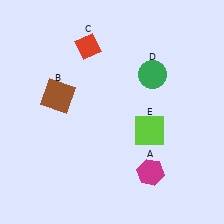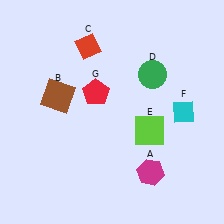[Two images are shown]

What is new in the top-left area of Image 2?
A red pentagon (G) was added in the top-left area of Image 2.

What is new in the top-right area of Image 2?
A cyan diamond (F) was added in the top-right area of Image 2.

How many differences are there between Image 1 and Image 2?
There are 2 differences between the two images.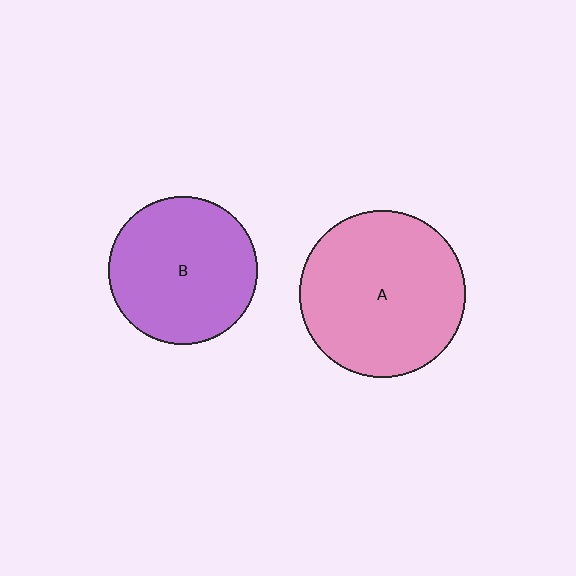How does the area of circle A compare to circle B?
Approximately 1.3 times.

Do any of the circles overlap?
No, none of the circles overlap.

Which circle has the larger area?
Circle A (pink).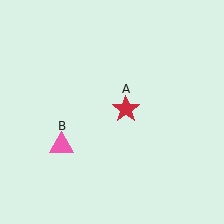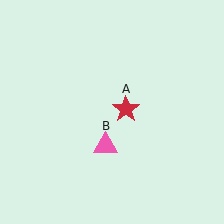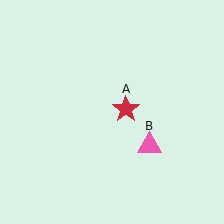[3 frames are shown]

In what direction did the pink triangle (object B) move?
The pink triangle (object B) moved right.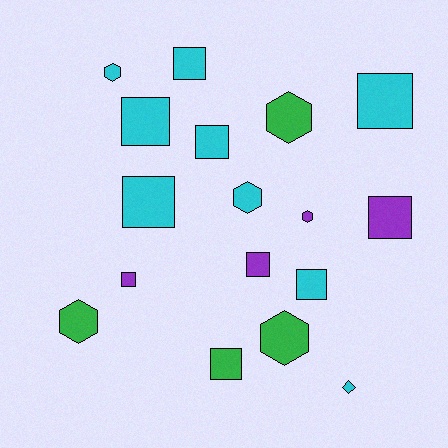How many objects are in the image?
There are 17 objects.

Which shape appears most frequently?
Square, with 10 objects.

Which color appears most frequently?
Cyan, with 9 objects.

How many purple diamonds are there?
There are no purple diamonds.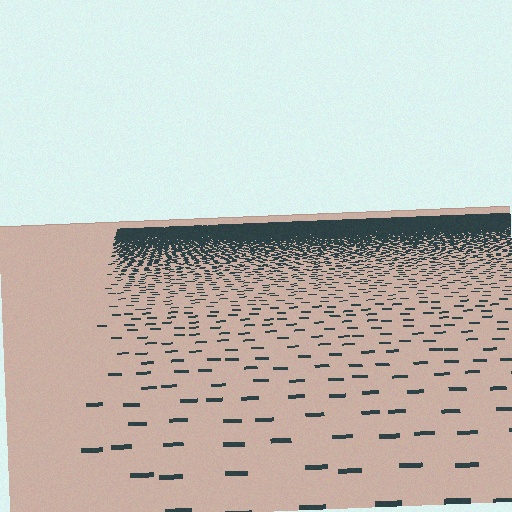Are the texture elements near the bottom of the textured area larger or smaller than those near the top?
Larger. Near the bottom, elements are closer to the viewer and appear at a bigger on-screen size.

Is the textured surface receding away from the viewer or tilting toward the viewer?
The surface is receding away from the viewer. Texture elements get smaller and denser toward the top.